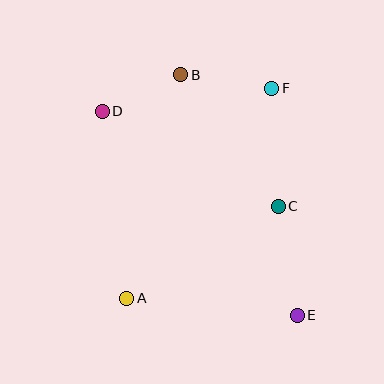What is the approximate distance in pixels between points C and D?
The distance between C and D is approximately 200 pixels.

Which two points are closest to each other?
Points B and D are closest to each other.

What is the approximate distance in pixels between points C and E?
The distance between C and E is approximately 110 pixels.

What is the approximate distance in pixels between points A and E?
The distance between A and E is approximately 171 pixels.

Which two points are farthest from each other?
Points D and E are farthest from each other.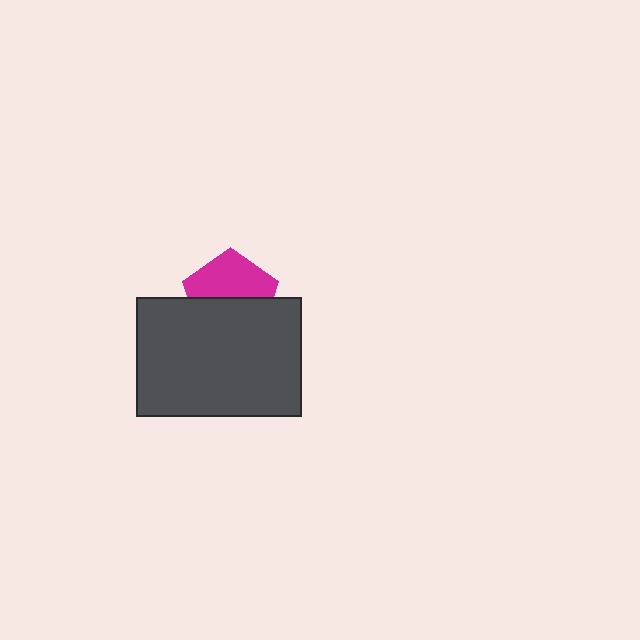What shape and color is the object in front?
The object in front is a dark gray rectangle.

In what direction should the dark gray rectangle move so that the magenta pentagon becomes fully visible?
The dark gray rectangle should move down. That is the shortest direction to clear the overlap and leave the magenta pentagon fully visible.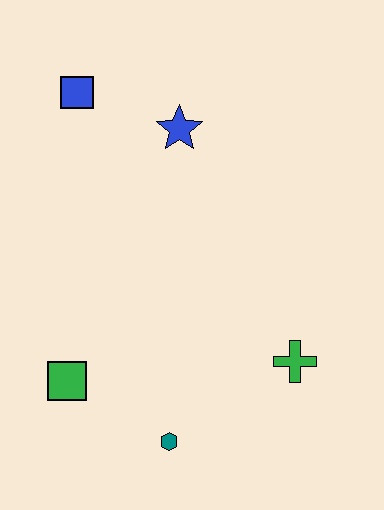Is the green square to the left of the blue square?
Yes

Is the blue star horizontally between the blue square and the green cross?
Yes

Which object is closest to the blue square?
The blue star is closest to the blue square.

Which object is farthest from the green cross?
The blue square is farthest from the green cross.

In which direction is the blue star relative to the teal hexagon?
The blue star is above the teal hexagon.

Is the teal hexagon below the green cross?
Yes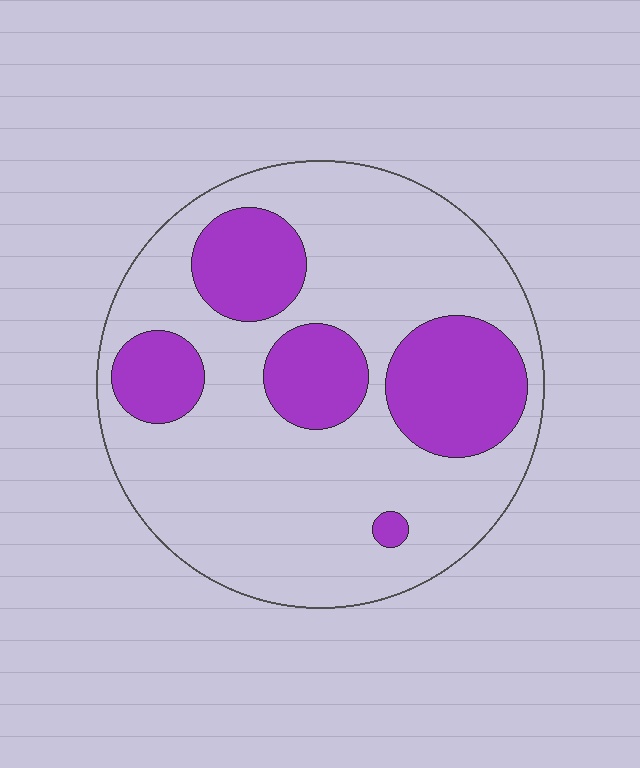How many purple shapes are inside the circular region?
5.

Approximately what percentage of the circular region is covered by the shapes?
Approximately 25%.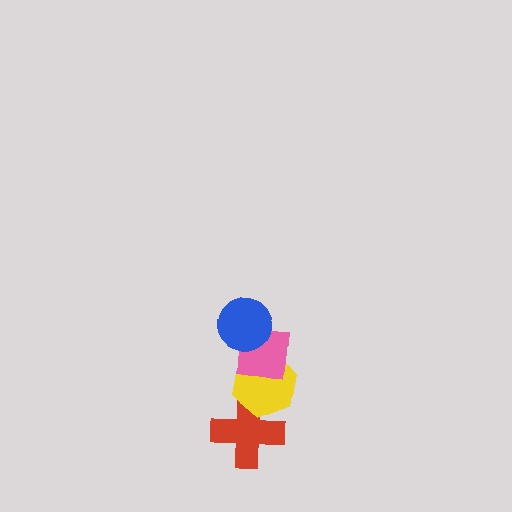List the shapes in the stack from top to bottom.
From top to bottom: the blue circle, the pink square, the yellow hexagon, the red cross.